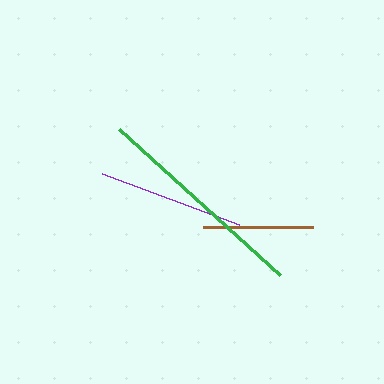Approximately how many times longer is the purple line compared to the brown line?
The purple line is approximately 1.3 times the length of the brown line.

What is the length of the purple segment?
The purple segment is approximately 146 pixels long.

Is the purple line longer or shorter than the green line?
The green line is longer than the purple line.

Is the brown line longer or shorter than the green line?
The green line is longer than the brown line.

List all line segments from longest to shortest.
From longest to shortest: green, purple, brown.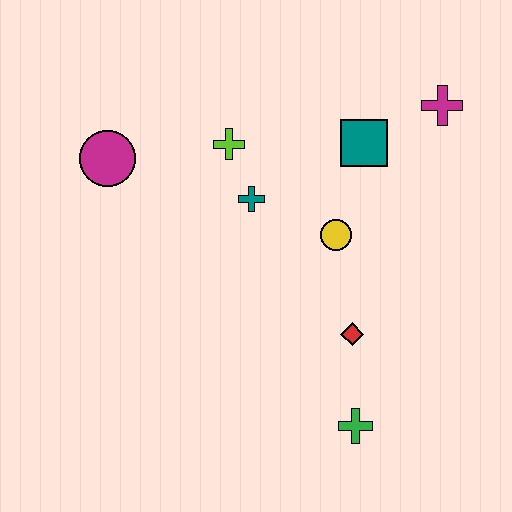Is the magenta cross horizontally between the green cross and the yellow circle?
No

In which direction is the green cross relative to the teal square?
The green cross is below the teal square.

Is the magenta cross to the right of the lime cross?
Yes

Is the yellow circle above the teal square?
No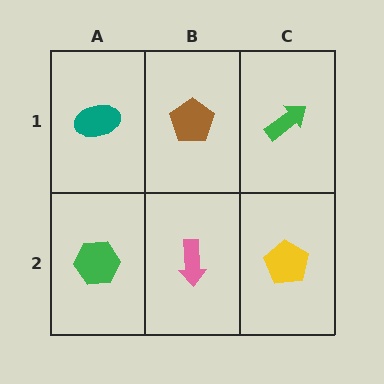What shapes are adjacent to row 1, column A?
A green hexagon (row 2, column A), a brown pentagon (row 1, column B).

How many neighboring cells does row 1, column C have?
2.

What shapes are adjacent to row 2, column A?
A teal ellipse (row 1, column A), a pink arrow (row 2, column B).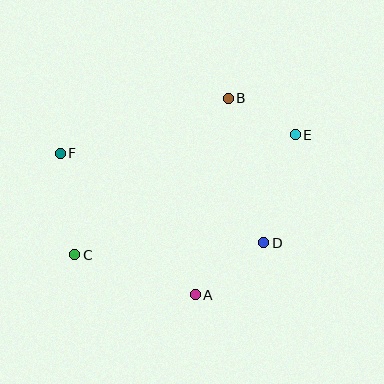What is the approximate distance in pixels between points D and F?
The distance between D and F is approximately 222 pixels.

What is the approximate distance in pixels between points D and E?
The distance between D and E is approximately 113 pixels.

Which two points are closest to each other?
Points B and E are closest to each other.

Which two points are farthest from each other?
Points C and E are farthest from each other.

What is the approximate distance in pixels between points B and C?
The distance between B and C is approximately 219 pixels.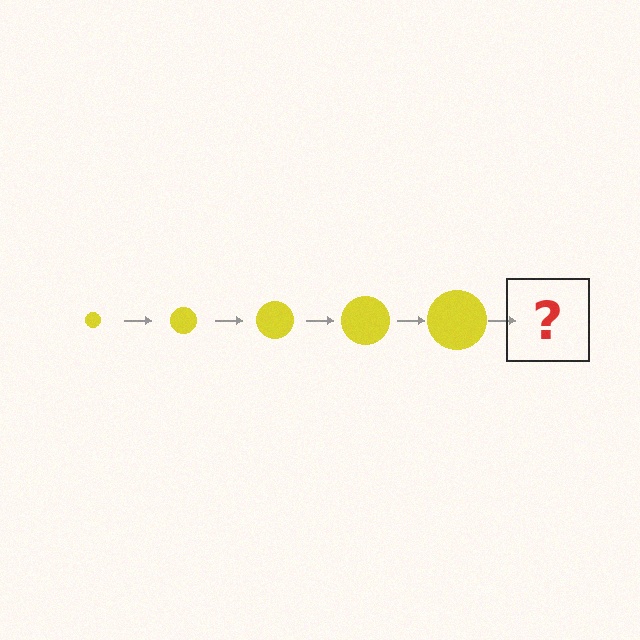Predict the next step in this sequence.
The next step is a yellow circle, larger than the previous one.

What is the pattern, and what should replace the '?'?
The pattern is that the circle gets progressively larger each step. The '?' should be a yellow circle, larger than the previous one.